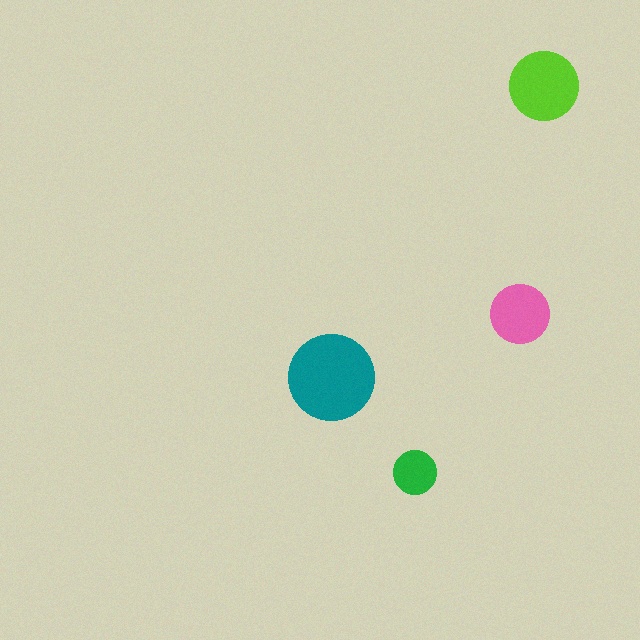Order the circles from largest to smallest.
the teal one, the lime one, the pink one, the green one.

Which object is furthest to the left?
The teal circle is leftmost.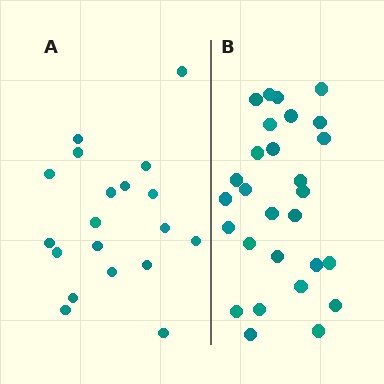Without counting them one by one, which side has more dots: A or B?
Region B (the right region) has more dots.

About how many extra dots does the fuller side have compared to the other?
Region B has roughly 8 or so more dots than region A.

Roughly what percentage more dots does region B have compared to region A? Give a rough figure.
About 45% more.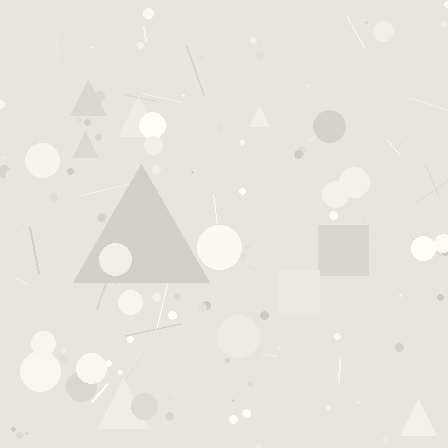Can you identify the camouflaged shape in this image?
The camouflaged shape is a triangle.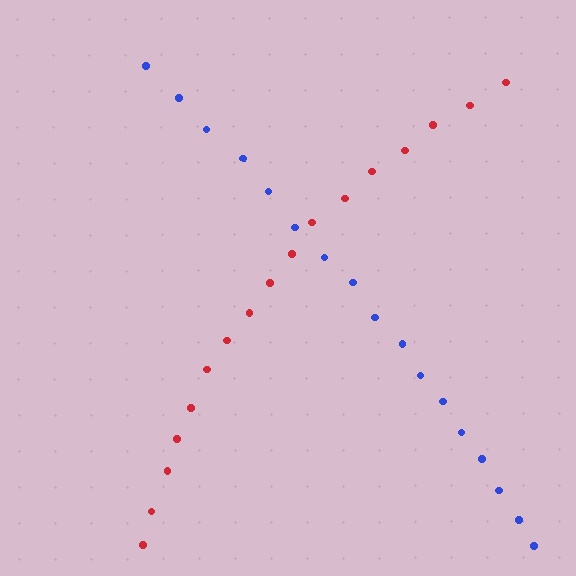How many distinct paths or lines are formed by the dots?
There are 2 distinct paths.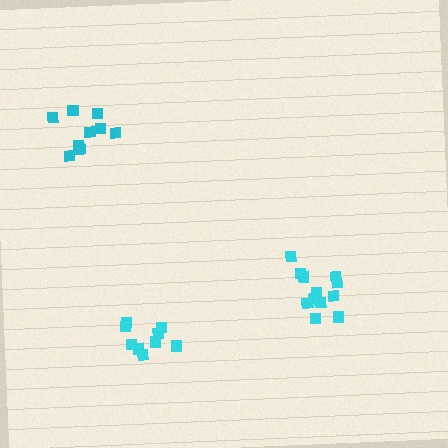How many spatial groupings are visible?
There are 3 spatial groupings.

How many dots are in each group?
Group 1: 10 dots, Group 2: 12 dots, Group 3: 9 dots (31 total).